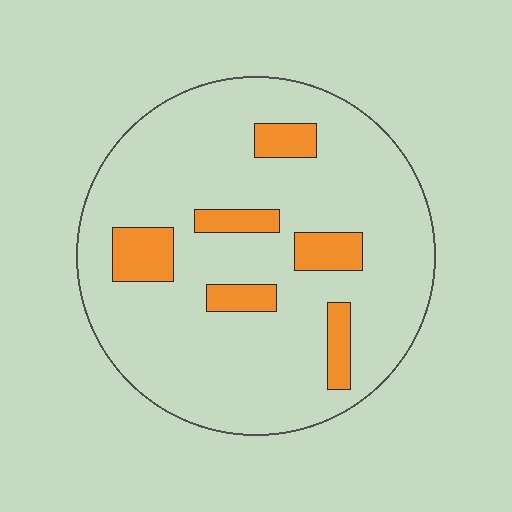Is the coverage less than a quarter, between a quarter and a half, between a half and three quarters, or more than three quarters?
Less than a quarter.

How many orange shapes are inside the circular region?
6.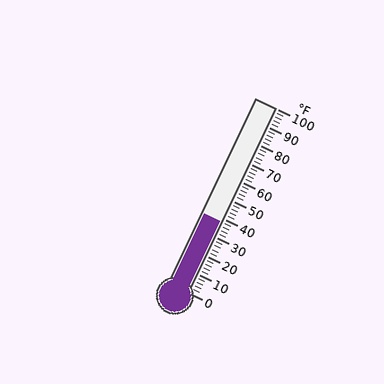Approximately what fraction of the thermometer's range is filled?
The thermometer is filled to approximately 40% of its range.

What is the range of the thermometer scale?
The thermometer scale ranges from 0°F to 100°F.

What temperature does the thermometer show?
The thermometer shows approximately 38°F.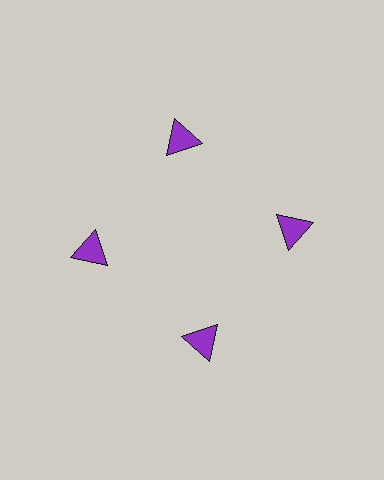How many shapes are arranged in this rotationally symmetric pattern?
There are 4 shapes, arranged in 4 groups of 1.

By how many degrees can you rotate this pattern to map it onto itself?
The pattern maps onto itself every 90 degrees of rotation.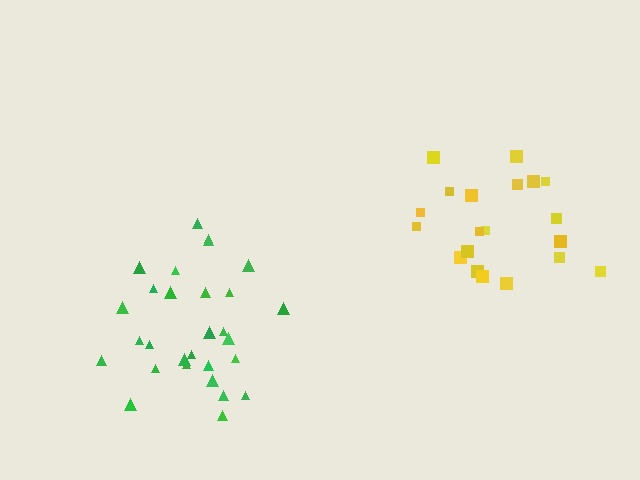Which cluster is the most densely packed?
Yellow.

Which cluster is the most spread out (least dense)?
Green.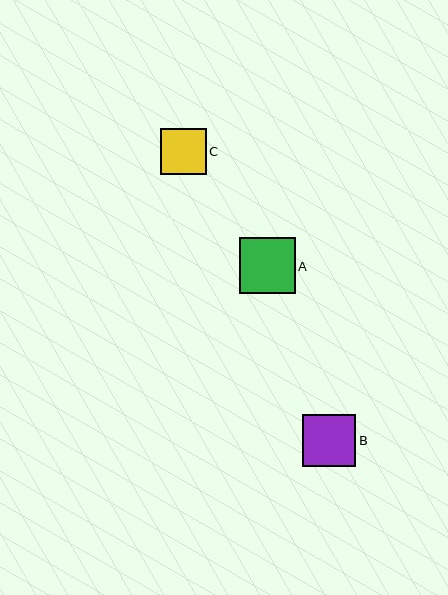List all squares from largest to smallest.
From largest to smallest: A, B, C.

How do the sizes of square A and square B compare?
Square A and square B are approximately the same size.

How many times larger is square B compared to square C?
Square B is approximately 1.2 times the size of square C.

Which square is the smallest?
Square C is the smallest with a size of approximately 45 pixels.